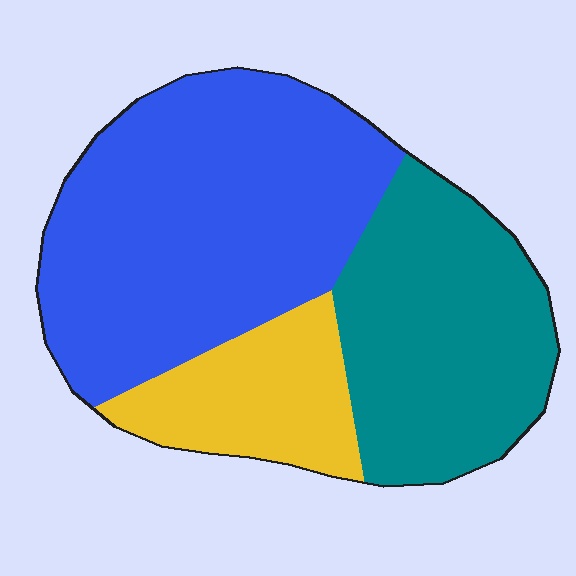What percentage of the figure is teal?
Teal takes up about one third (1/3) of the figure.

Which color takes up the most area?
Blue, at roughly 50%.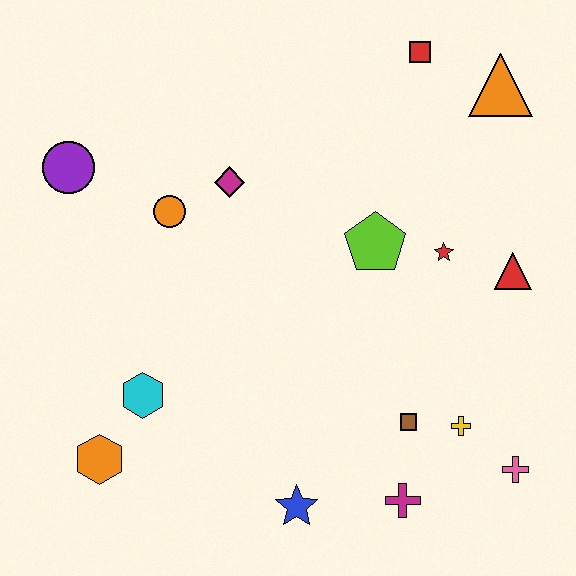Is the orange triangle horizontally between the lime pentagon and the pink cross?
Yes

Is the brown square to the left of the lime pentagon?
No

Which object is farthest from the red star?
The orange hexagon is farthest from the red star.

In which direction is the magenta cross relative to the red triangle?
The magenta cross is below the red triangle.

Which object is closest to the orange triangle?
The red square is closest to the orange triangle.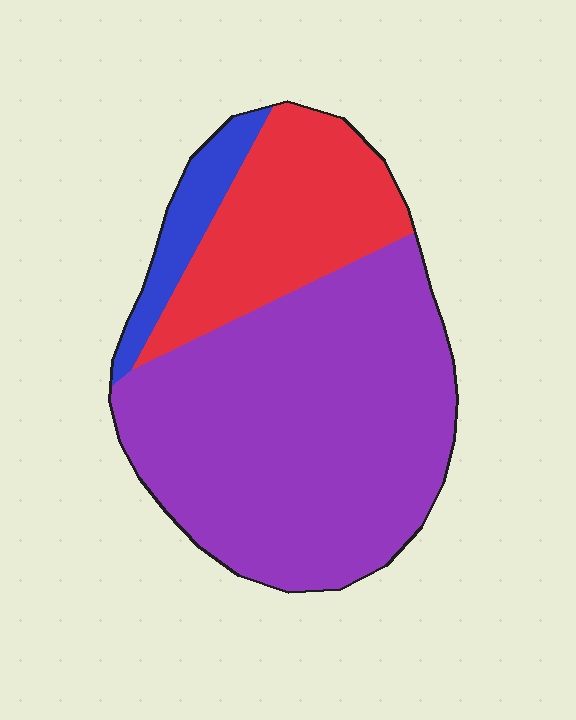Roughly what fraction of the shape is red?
Red takes up about one quarter (1/4) of the shape.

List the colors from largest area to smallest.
From largest to smallest: purple, red, blue.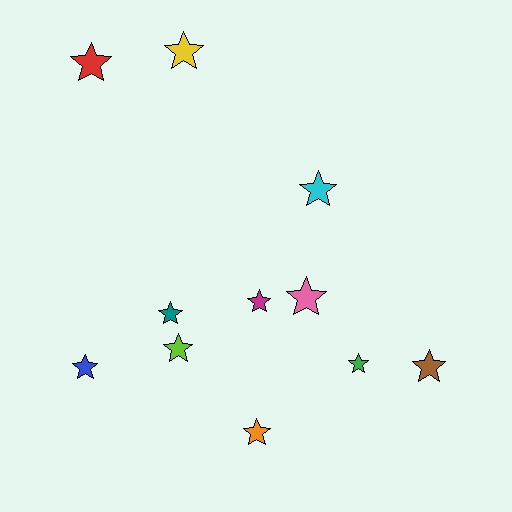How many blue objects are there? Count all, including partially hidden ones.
There is 1 blue object.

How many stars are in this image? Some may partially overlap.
There are 11 stars.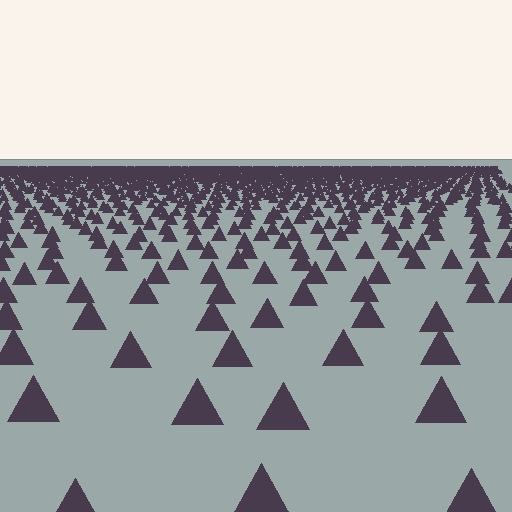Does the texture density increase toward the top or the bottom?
Density increases toward the top.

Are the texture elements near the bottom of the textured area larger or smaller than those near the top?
Larger. Near the bottom, elements are closer to the viewer and appear at a bigger on-screen size.